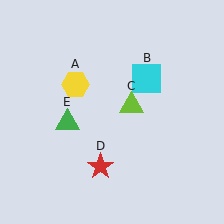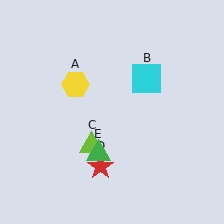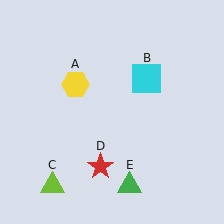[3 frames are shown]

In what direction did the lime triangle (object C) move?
The lime triangle (object C) moved down and to the left.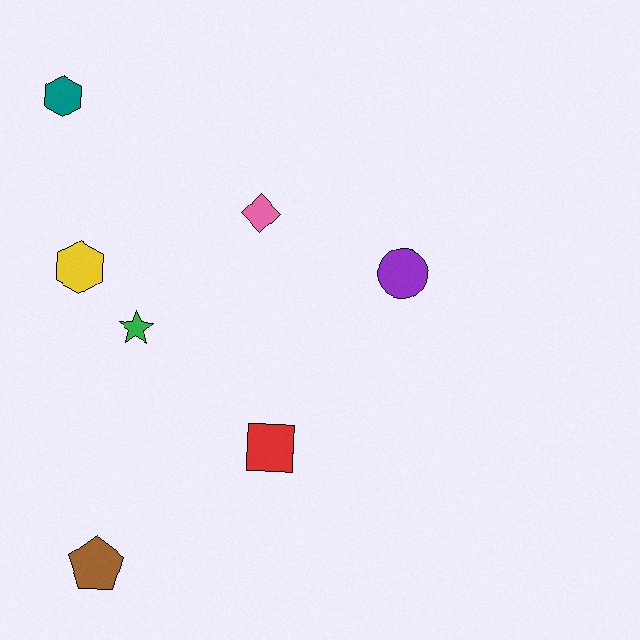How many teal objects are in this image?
There is 1 teal object.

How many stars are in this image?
There is 1 star.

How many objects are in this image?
There are 7 objects.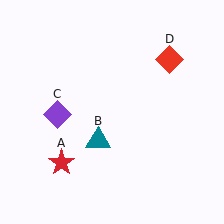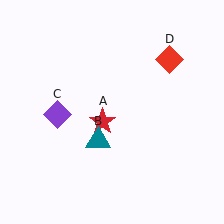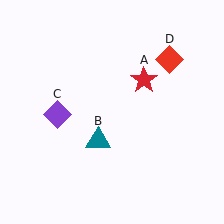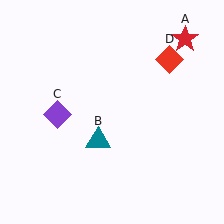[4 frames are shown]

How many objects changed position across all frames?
1 object changed position: red star (object A).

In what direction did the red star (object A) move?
The red star (object A) moved up and to the right.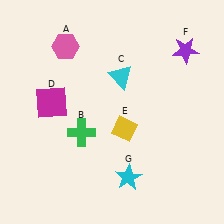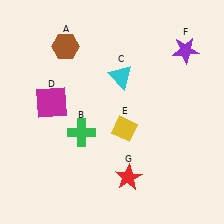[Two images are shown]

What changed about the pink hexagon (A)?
In Image 1, A is pink. In Image 2, it changed to brown.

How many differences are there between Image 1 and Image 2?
There are 2 differences between the two images.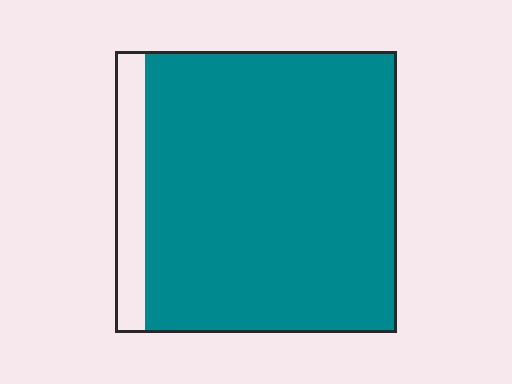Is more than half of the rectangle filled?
Yes.